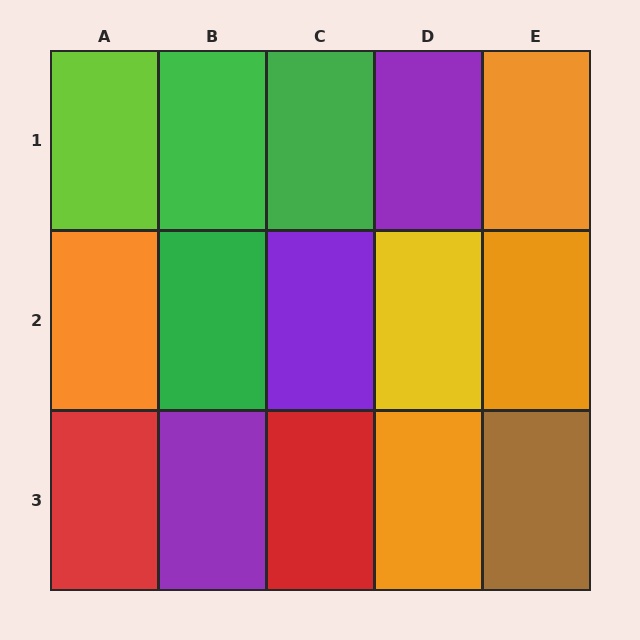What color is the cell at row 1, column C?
Green.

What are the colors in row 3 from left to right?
Red, purple, red, orange, brown.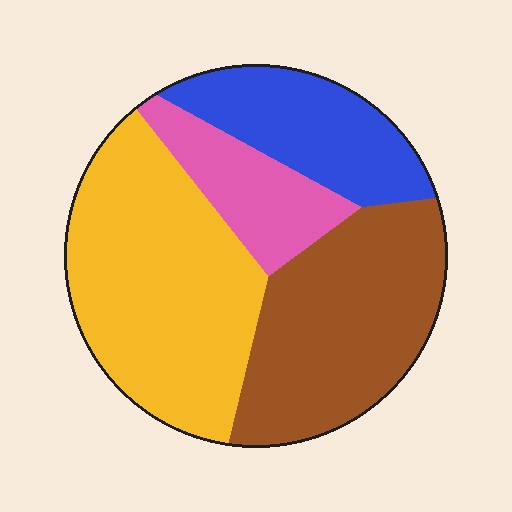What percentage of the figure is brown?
Brown takes up about one third (1/3) of the figure.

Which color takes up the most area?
Yellow, at roughly 40%.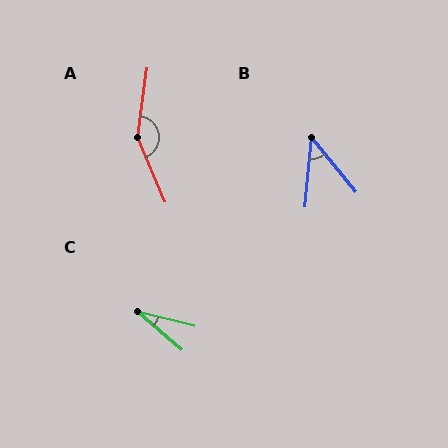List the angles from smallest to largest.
C (26°), B (45°), A (150°).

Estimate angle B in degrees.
Approximately 45 degrees.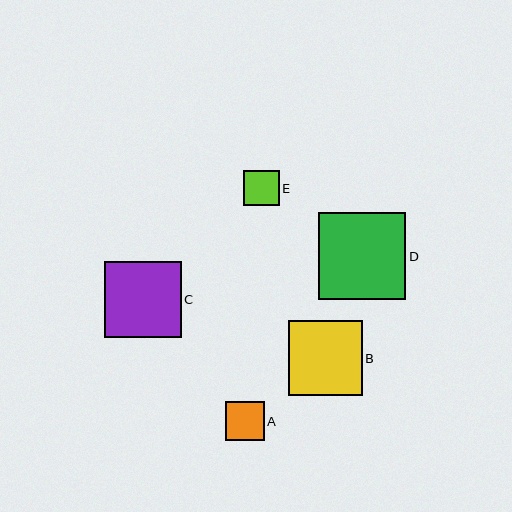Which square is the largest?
Square D is the largest with a size of approximately 88 pixels.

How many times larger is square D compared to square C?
Square D is approximately 1.1 times the size of square C.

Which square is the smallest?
Square E is the smallest with a size of approximately 35 pixels.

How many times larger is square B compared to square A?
Square B is approximately 1.9 times the size of square A.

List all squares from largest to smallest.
From largest to smallest: D, C, B, A, E.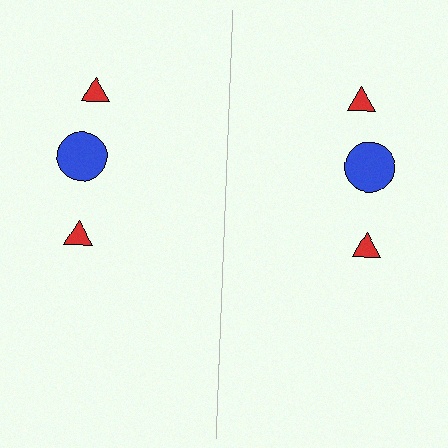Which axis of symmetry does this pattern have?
The pattern has a vertical axis of symmetry running through the center of the image.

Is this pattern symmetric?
Yes, this pattern has bilateral (reflection) symmetry.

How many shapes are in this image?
There are 6 shapes in this image.